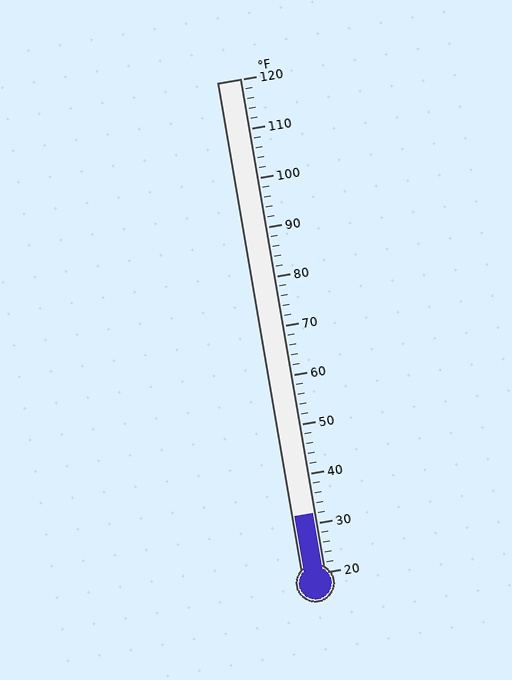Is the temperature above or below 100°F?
The temperature is below 100°F.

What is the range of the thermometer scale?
The thermometer scale ranges from 20°F to 120°F.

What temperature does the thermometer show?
The thermometer shows approximately 32°F.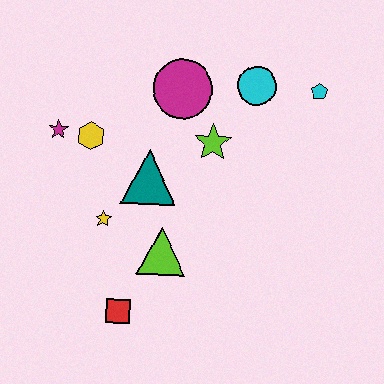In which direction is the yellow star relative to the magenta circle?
The yellow star is below the magenta circle.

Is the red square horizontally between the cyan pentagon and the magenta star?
Yes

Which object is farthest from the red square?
The cyan pentagon is farthest from the red square.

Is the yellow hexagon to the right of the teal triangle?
No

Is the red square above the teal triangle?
No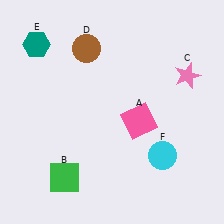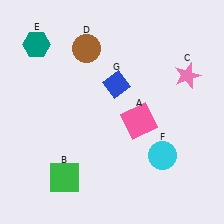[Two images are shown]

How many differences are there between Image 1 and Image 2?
There is 1 difference between the two images.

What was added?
A blue diamond (G) was added in Image 2.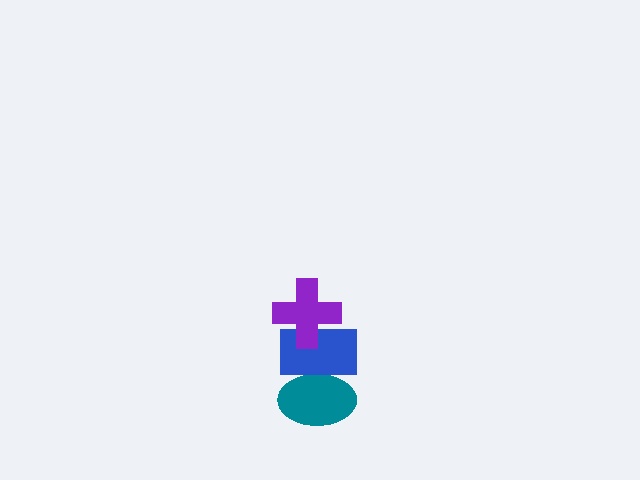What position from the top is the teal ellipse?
The teal ellipse is 3rd from the top.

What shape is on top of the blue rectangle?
The purple cross is on top of the blue rectangle.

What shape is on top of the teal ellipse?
The blue rectangle is on top of the teal ellipse.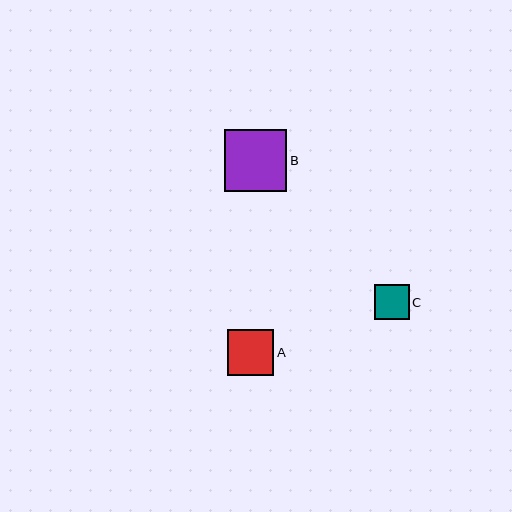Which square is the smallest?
Square C is the smallest with a size of approximately 35 pixels.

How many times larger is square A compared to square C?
Square A is approximately 1.3 times the size of square C.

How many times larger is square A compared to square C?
Square A is approximately 1.3 times the size of square C.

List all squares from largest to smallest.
From largest to smallest: B, A, C.